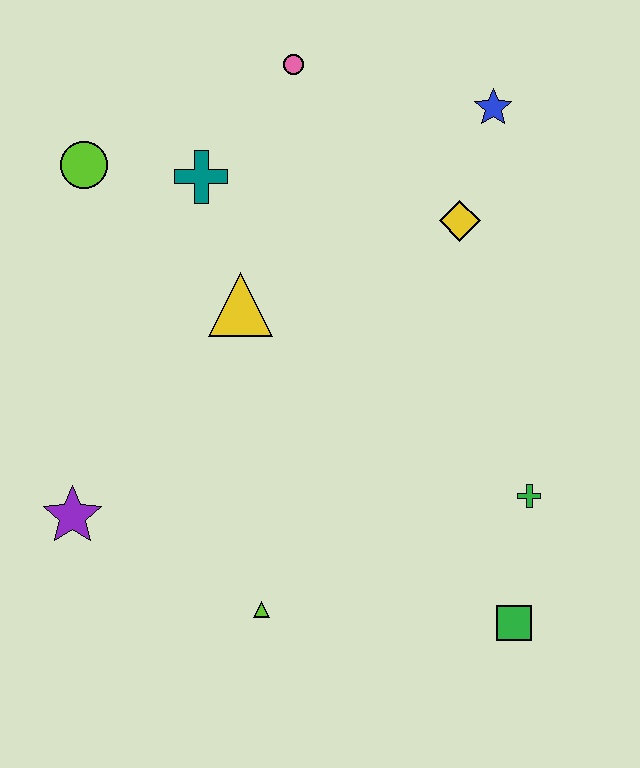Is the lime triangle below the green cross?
Yes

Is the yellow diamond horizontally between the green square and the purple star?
Yes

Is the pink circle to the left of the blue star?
Yes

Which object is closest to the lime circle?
The teal cross is closest to the lime circle.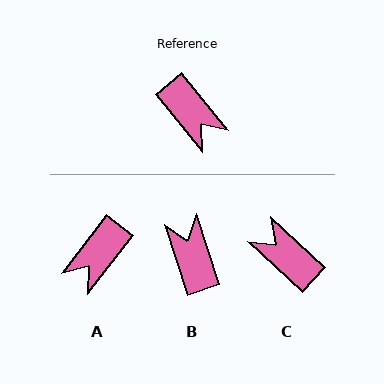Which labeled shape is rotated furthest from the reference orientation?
C, about 173 degrees away.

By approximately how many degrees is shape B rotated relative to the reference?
Approximately 159 degrees counter-clockwise.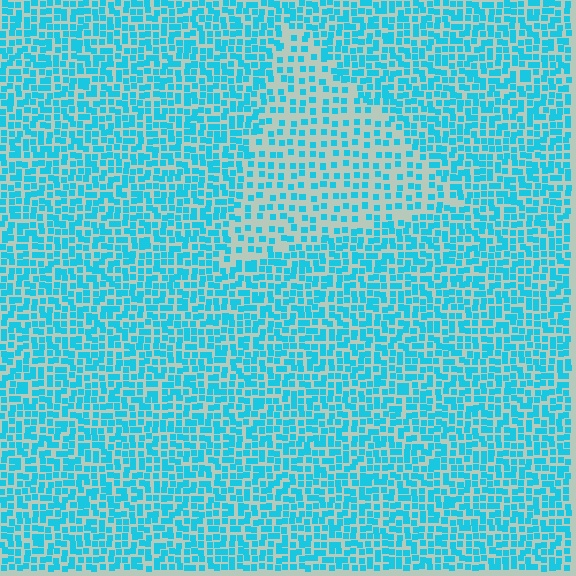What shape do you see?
I see a triangle.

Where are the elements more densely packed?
The elements are more densely packed outside the triangle boundary.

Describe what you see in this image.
The image contains small cyan elements arranged at two different densities. A triangle-shaped region is visible where the elements are less densely packed than the surrounding area.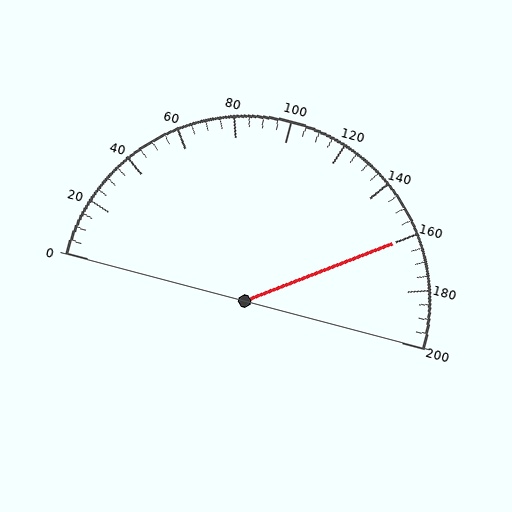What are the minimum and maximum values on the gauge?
The gauge ranges from 0 to 200.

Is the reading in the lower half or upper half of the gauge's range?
The reading is in the upper half of the range (0 to 200).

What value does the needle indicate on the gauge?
The needle indicates approximately 160.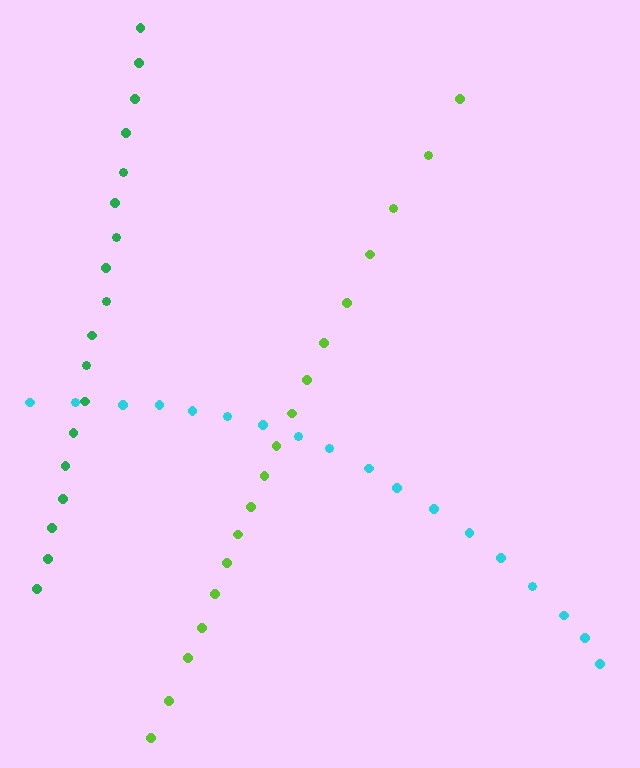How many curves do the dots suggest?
There are 3 distinct paths.